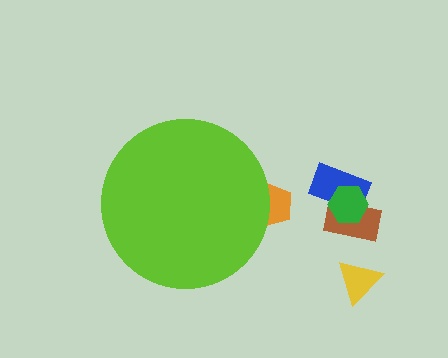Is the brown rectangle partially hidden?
No, the brown rectangle is fully visible.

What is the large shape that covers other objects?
A lime circle.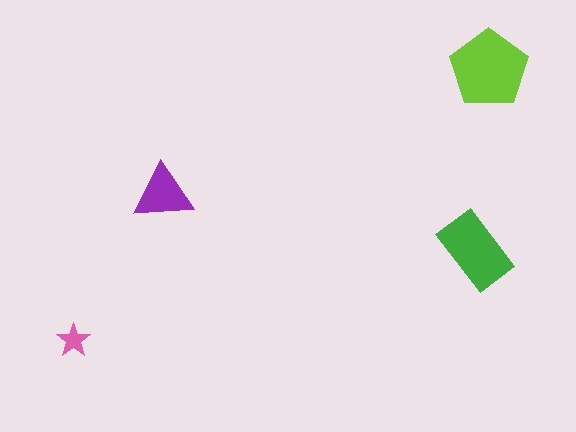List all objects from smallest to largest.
The pink star, the purple triangle, the green rectangle, the lime pentagon.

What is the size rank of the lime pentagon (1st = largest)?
1st.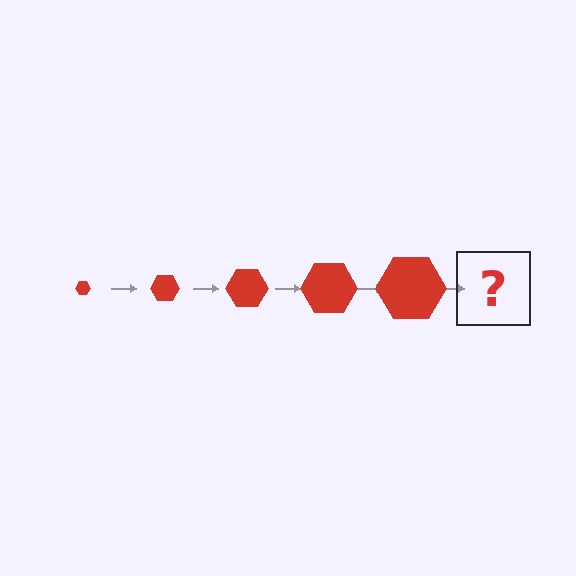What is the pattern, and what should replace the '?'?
The pattern is that the hexagon gets progressively larger each step. The '?' should be a red hexagon, larger than the previous one.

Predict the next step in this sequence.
The next step is a red hexagon, larger than the previous one.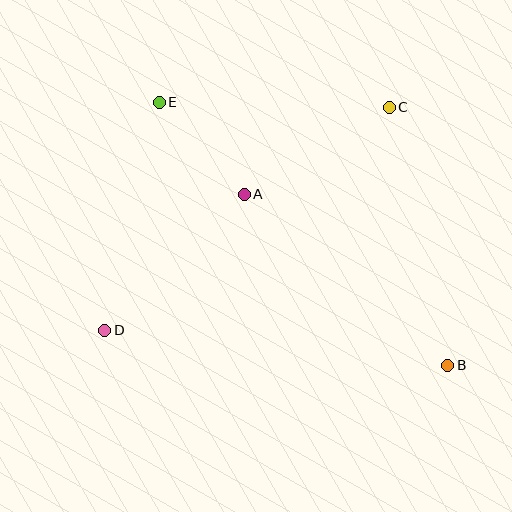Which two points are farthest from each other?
Points B and E are farthest from each other.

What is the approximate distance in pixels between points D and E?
The distance between D and E is approximately 234 pixels.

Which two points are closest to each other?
Points A and E are closest to each other.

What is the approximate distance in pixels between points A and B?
The distance between A and B is approximately 266 pixels.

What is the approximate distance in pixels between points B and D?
The distance between B and D is approximately 345 pixels.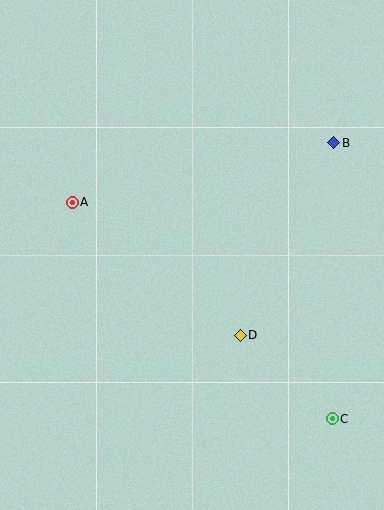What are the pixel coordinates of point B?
Point B is at (334, 143).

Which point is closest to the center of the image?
Point D at (240, 335) is closest to the center.